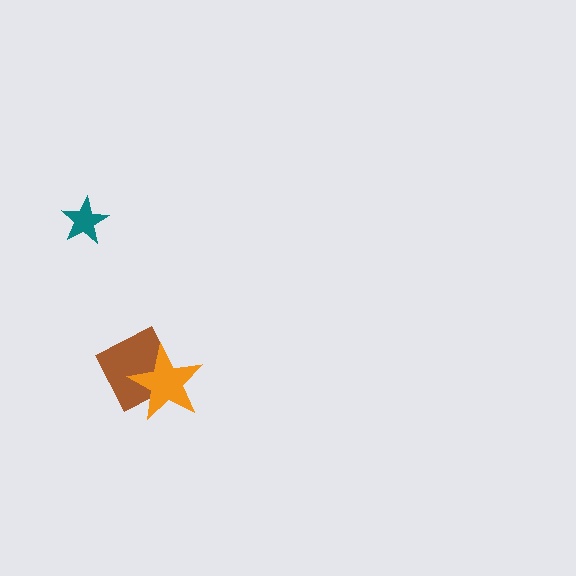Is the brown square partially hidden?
Yes, it is partially covered by another shape.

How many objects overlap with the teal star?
0 objects overlap with the teal star.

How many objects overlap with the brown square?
1 object overlaps with the brown square.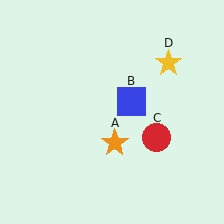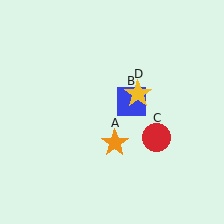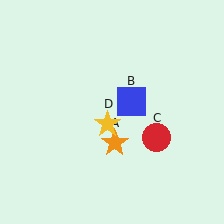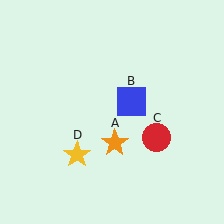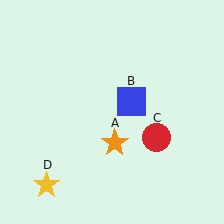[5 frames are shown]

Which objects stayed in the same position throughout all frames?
Orange star (object A) and blue square (object B) and red circle (object C) remained stationary.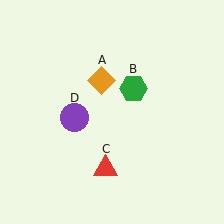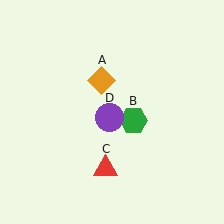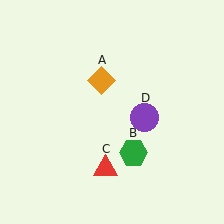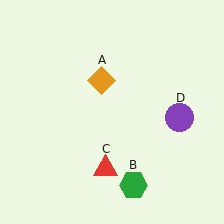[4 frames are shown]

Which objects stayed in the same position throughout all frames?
Orange diamond (object A) and red triangle (object C) remained stationary.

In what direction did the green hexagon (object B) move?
The green hexagon (object B) moved down.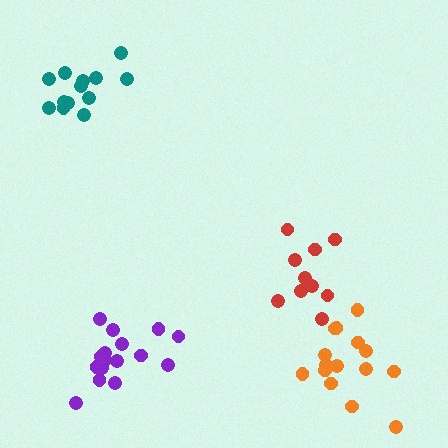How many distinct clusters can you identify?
There are 4 distinct clusters.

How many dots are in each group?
Group 1: 10 dots, Group 2: 13 dots, Group 3: 15 dots, Group 4: 16 dots (54 total).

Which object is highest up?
The teal cluster is topmost.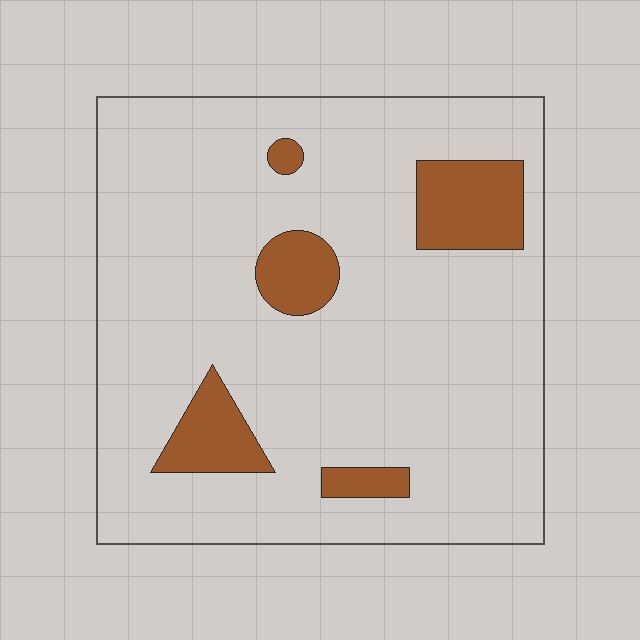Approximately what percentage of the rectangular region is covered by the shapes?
Approximately 15%.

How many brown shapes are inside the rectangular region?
5.